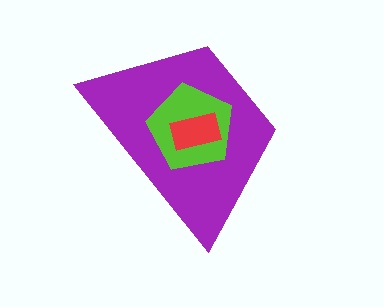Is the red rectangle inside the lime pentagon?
Yes.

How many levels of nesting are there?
3.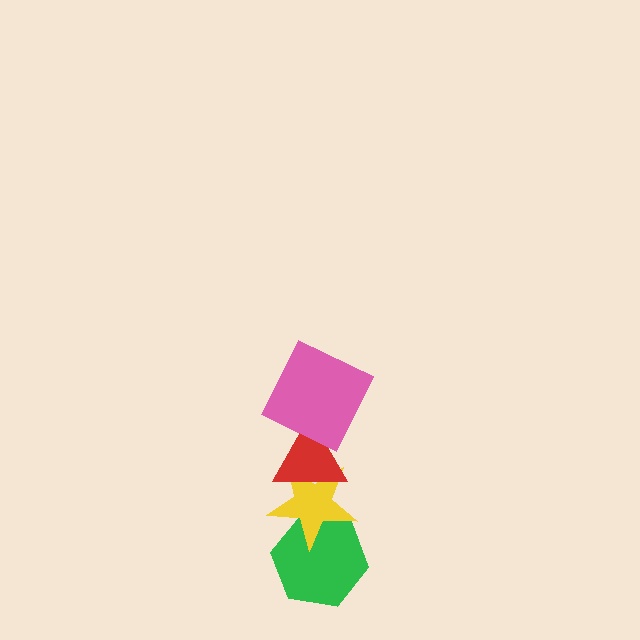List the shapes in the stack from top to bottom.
From top to bottom: the pink square, the red triangle, the yellow star, the green hexagon.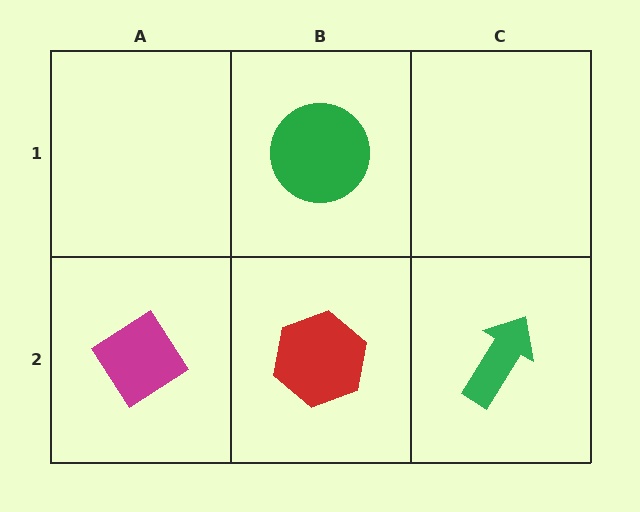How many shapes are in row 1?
1 shape.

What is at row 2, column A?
A magenta diamond.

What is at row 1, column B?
A green circle.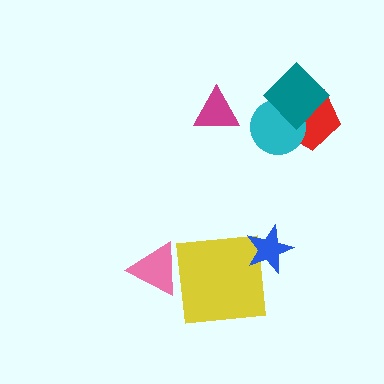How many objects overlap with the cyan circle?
2 objects overlap with the cyan circle.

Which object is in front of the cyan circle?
The teal diamond is in front of the cyan circle.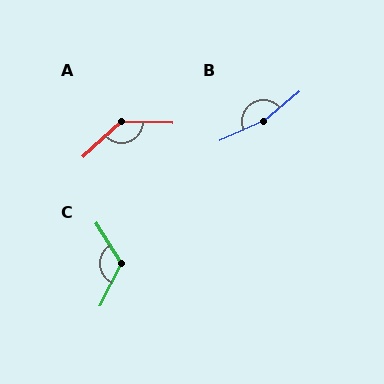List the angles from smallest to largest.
C (120°), A (136°), B (165°).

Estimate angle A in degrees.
Approximately 136 degrees.